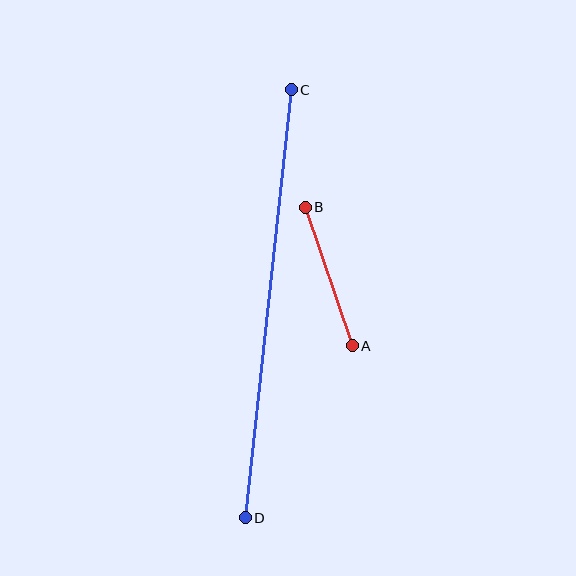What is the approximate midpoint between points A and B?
The midpoint is at approximately (329, 276) pixels.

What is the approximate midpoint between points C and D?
The midpoint is at approximately (268, 304) pixels.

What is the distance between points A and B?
The distance is approximately 146 pixels.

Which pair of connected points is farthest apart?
Points C and D are farthest apart.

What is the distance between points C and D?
The distance is approximately 430 pixels.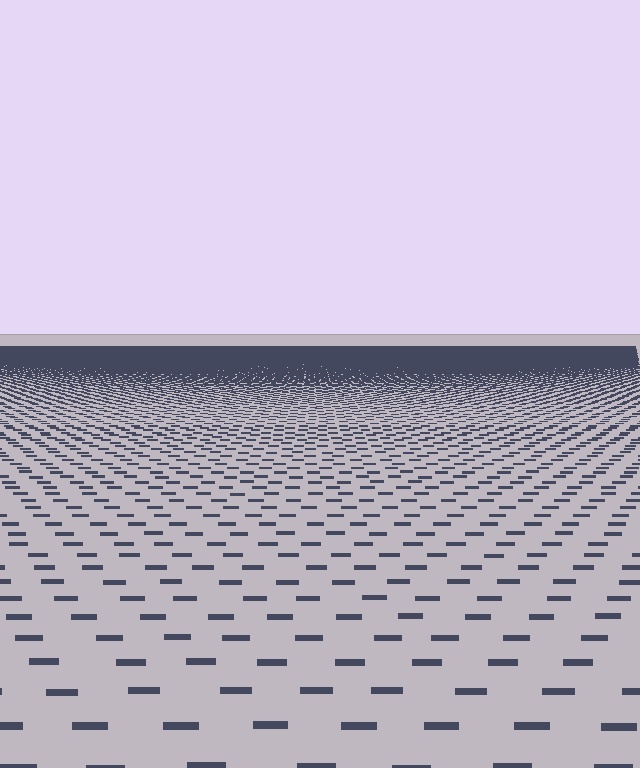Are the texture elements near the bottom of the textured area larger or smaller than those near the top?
Larger. Near the bottom, elements are closer to the viewer and appear at a bigger on-screen size.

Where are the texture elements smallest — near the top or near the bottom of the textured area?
Near the top.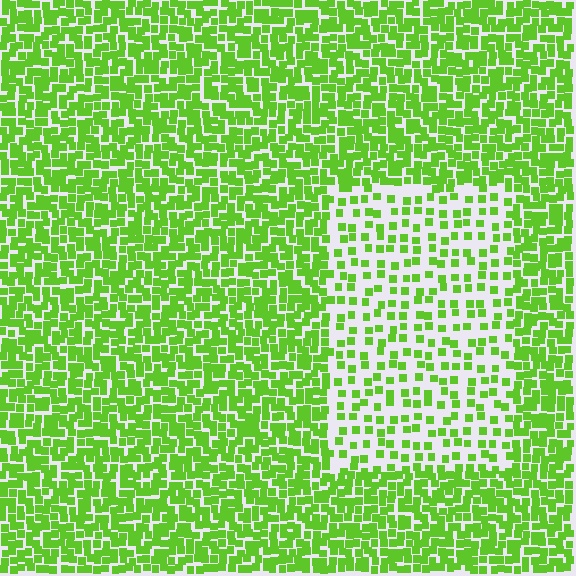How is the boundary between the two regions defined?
The boundary is defined by a change in element density (approximately 2.3x ratio). All elements are the same color, size, and shape.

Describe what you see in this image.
The image contains small lime elements arranged at two different densities. A rectangle-shaped region is visible where the elements are less densely packed than the surrounding area.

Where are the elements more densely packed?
The elements are more densely packed outside the rectangle boundary.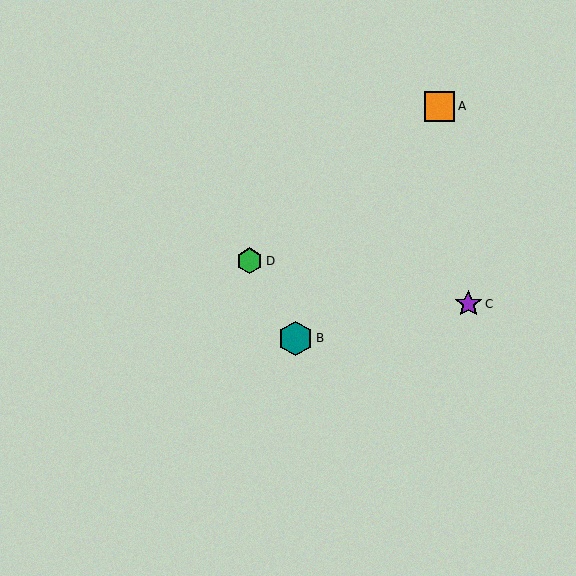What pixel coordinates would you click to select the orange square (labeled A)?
Click at (440, 107) to select the orange square A.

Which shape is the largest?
The teal hexagon (labeled B) is the largest.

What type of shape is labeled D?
Shape D is a green hexagon.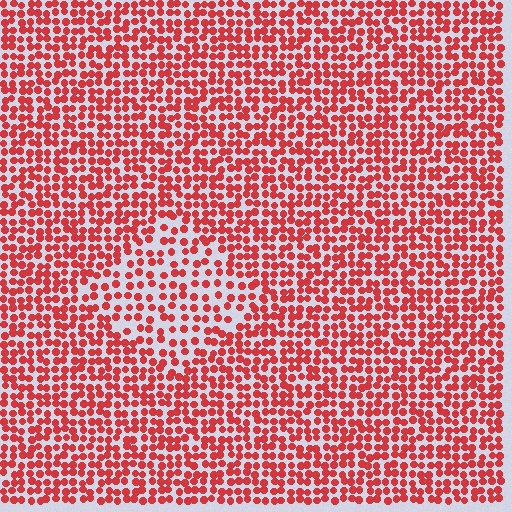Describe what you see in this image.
The image contains small red elements arranged at two different densities. A diamond-shaped region is visible where the elements are less densely packed than the surrounding area.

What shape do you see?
I see a diamond.